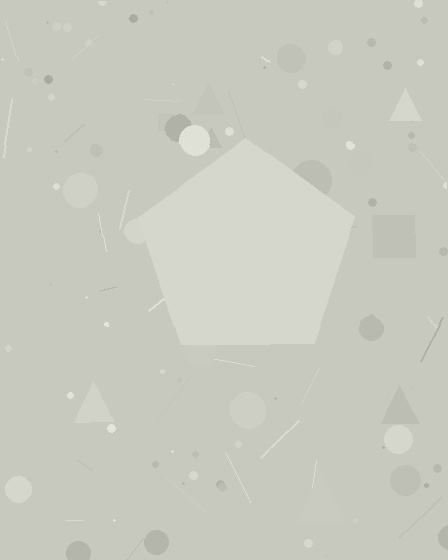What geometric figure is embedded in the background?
A pentagon is embedded in the background.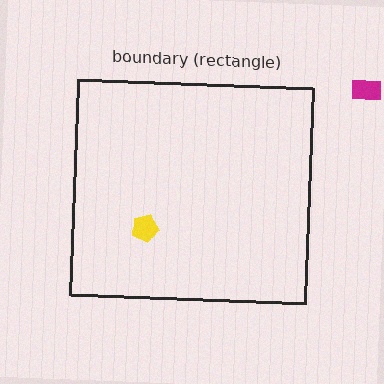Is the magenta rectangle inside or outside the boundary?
Outside.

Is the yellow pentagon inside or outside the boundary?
Inside.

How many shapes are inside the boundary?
1 inside, 1 outside.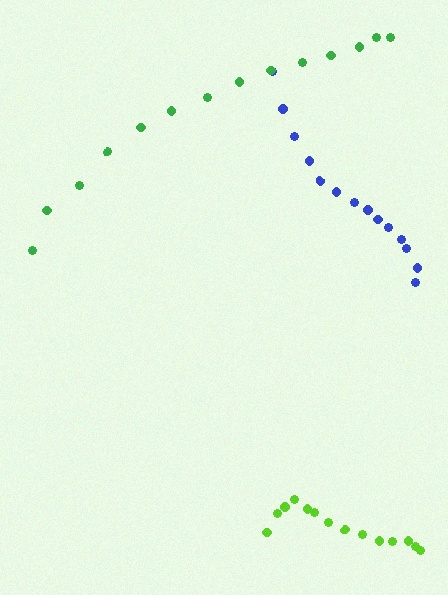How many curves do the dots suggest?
There are 3 distinct paths.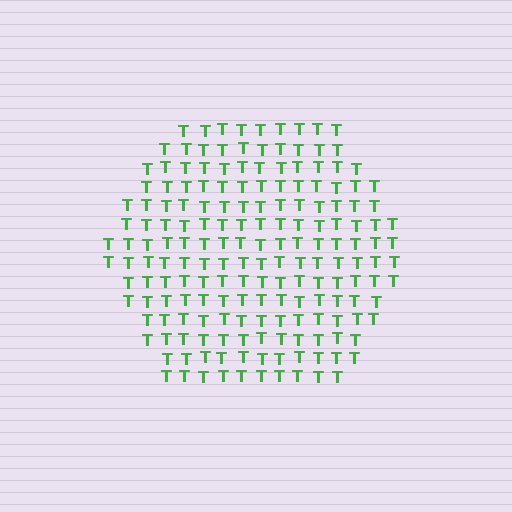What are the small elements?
The small elements are letter T's.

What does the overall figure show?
The overall figure shows a hexagon.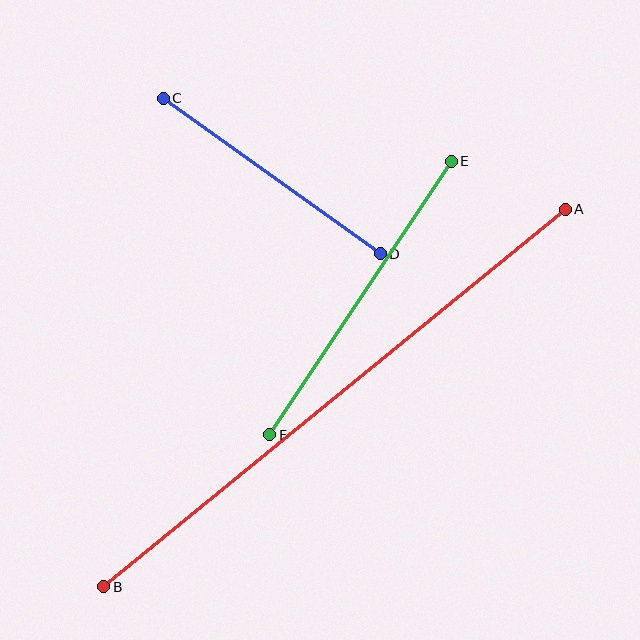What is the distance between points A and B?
The distance is approximately 596 pixels.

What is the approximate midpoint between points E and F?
The midpoint is at approximately (361, 298) pixels.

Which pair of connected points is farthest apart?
Points A and B are farthest apart.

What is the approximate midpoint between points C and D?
The midpoint is at approximately (272, 176) pixels.